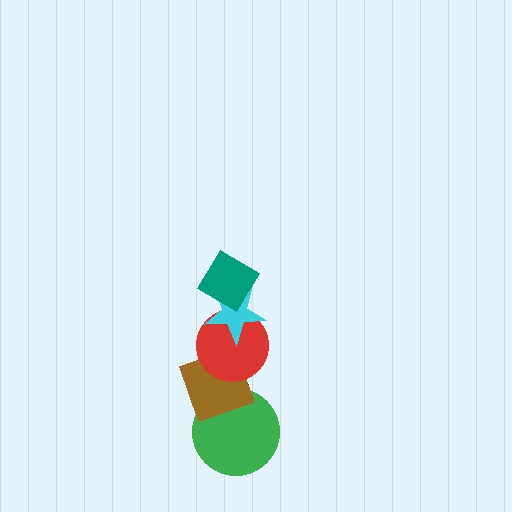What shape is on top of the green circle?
The brown diamond is on top of the green circle.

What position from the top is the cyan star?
The cyan star is 2nd from the top.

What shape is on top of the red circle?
The cyan star is on top of the red circle.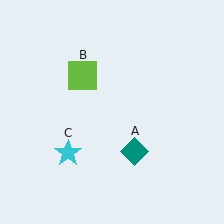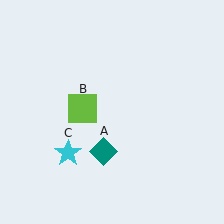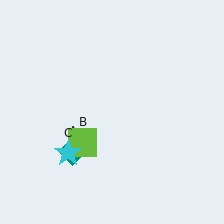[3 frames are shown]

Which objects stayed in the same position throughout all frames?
Cyan star (object C) remained stationary.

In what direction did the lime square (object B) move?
The lime square (object B) moved down.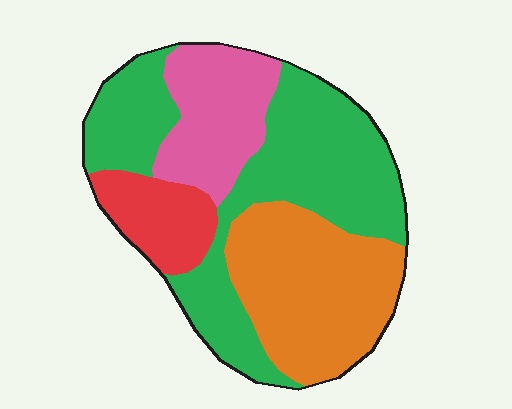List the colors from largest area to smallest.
From largest to smallest: green, orange, pink, red.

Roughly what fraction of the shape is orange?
Orange takes up about one quarter (1/4) of the shape.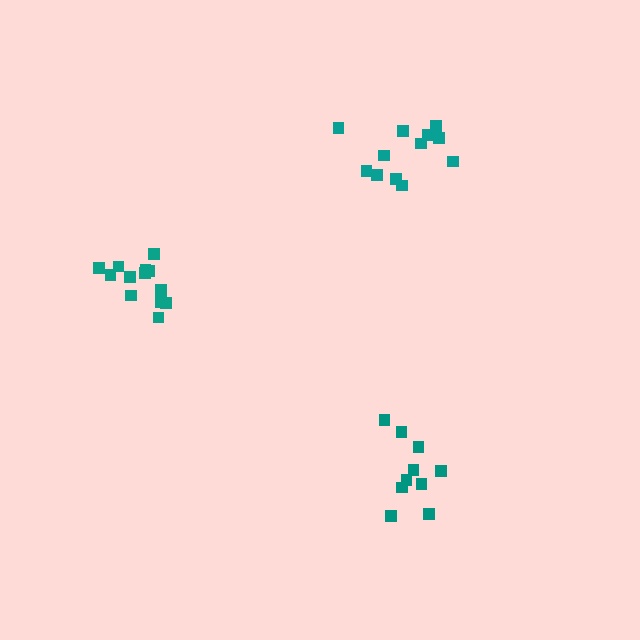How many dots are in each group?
Group 1: 12 dots, Group 2: 10 dots, Group 3: 13 dots (35 total).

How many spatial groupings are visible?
There are 3 spatial groupings.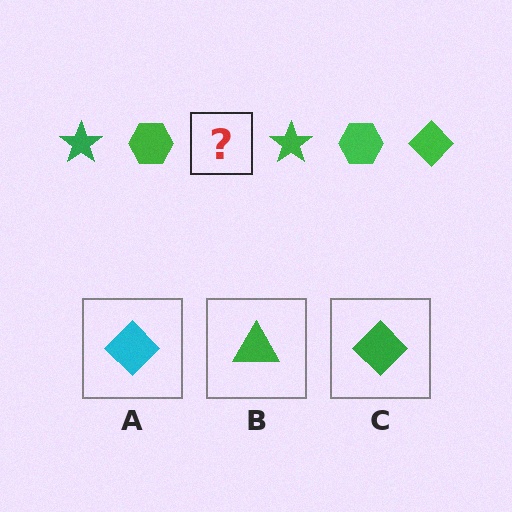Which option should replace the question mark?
Option C.